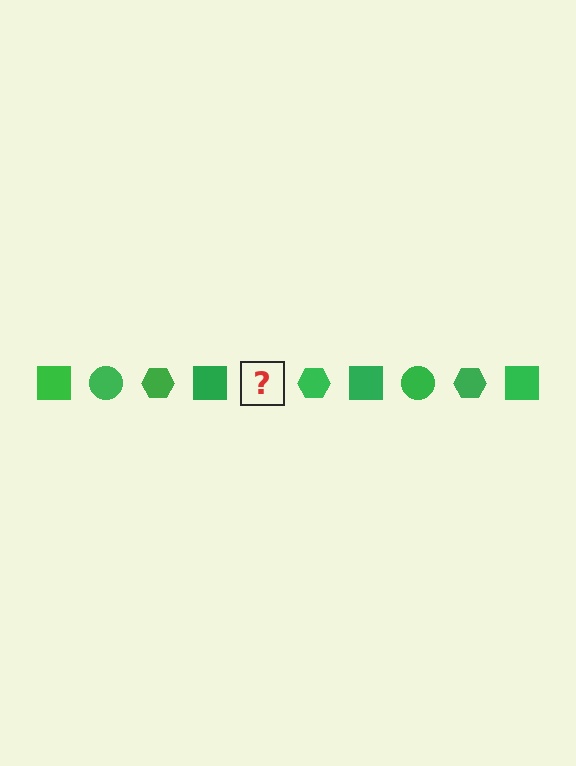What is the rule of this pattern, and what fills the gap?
The rule is that the pattern cycles through square, circle, hexagon shapes in green. The gap should be filled with a green circle.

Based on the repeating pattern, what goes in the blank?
The blank should be a green circle.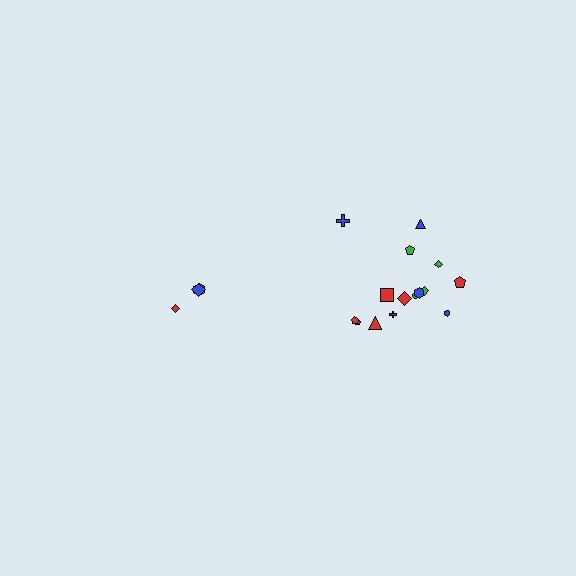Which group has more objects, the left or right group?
The right group.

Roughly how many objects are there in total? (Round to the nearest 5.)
Roughly 20 objects in total.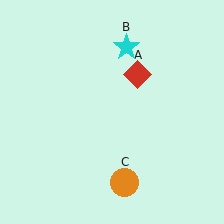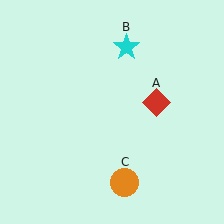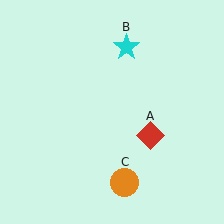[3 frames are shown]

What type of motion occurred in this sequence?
The red diamond (object A) rotated clockwise around the center of the scene.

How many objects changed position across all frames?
1 object changed position: red diamond (object A).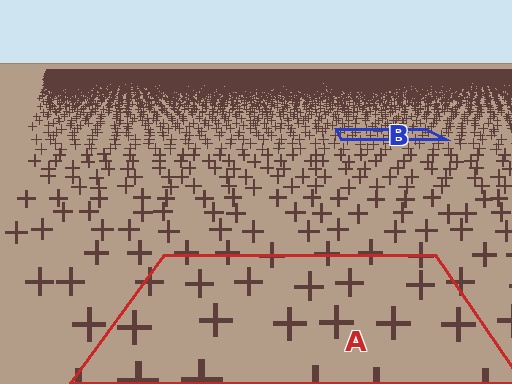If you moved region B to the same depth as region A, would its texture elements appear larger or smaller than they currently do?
They would appear larger. At a closer depth, the same texture elements are projected at a bigger on-screen size.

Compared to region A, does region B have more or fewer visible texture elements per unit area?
Region B has more texture elements per unit area — they are packed more densely because it is farther away.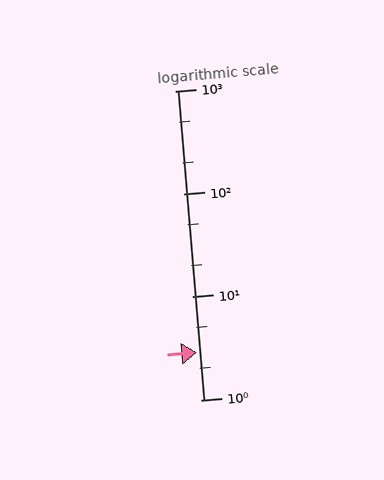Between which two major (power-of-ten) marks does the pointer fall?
The pointer is between 1 and 10.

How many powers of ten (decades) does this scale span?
The scale spans 3 decades, from 1 to 1000.